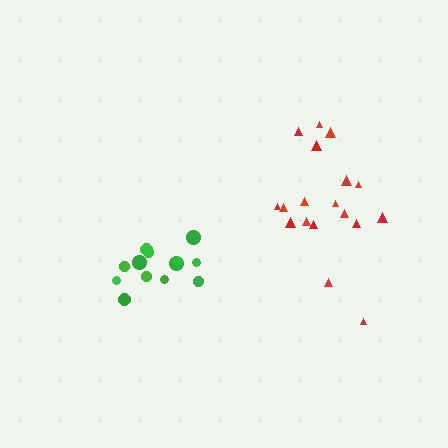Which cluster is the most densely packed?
Green.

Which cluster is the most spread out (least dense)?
Red.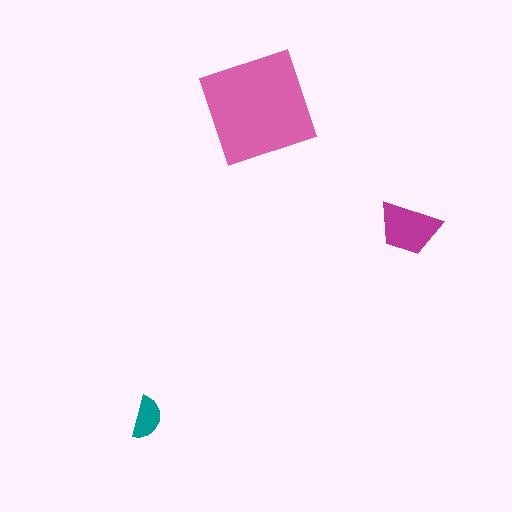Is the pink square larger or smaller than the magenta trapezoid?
Larger.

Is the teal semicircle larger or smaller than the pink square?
Smaller.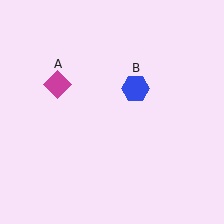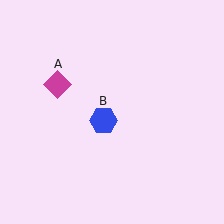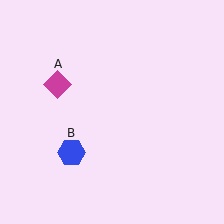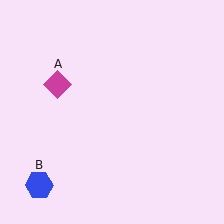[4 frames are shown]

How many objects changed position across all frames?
1 object changed position: blue hexagon (object B).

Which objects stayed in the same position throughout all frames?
Magenta diamond (object A) remained stationary.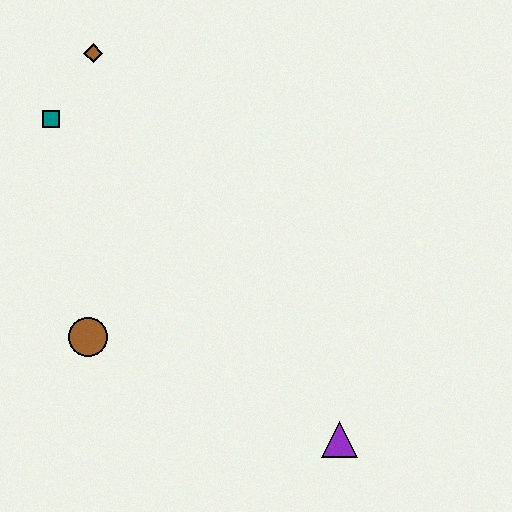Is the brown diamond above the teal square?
Yes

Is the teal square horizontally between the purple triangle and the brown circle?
No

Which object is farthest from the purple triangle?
The brown diamond is farthest from the purple triangle.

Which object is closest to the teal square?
The brown diamond is closest to the teal square.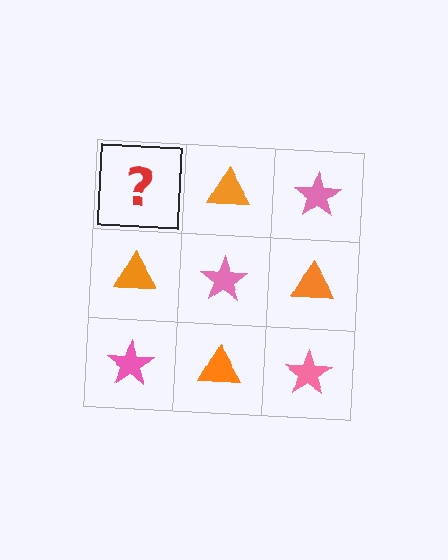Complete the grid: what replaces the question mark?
The question mark should be replaced with a pink star.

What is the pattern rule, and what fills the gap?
The rule is that it alternates pink star and orange triangle in a checkerboard pattern. The gap should be filled with a pink star.